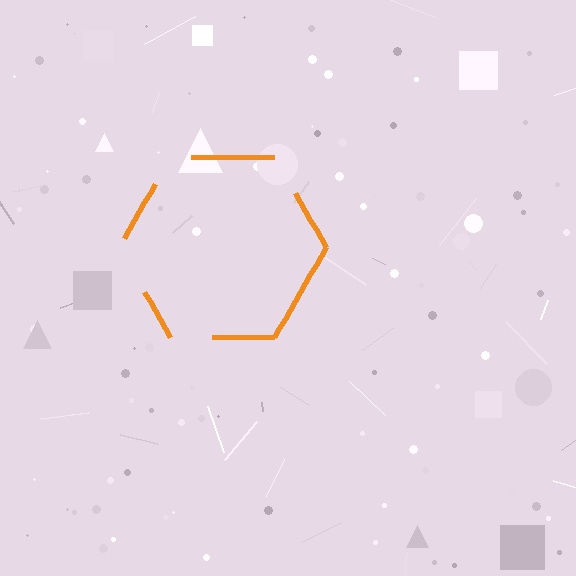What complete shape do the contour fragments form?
The contour fragments form a hexagon.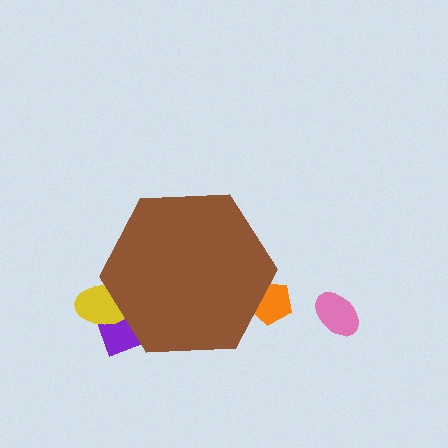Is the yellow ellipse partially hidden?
Yes, the yellow ellipse is partially hidden behind the brown hexagon.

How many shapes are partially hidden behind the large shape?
3 shapes are partially hidden.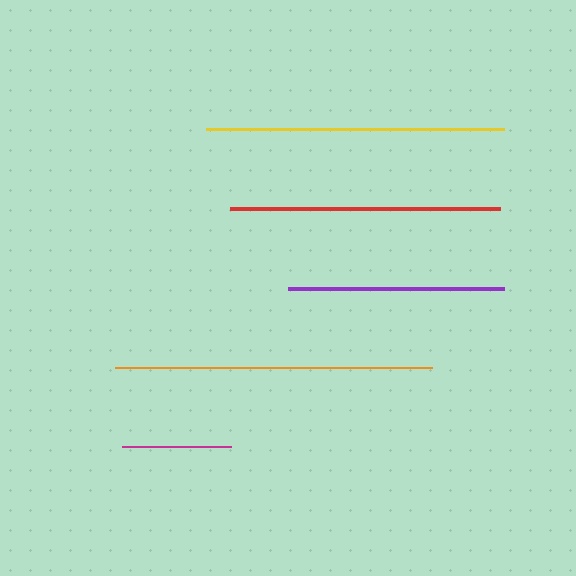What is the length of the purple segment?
The purple segment is approximately 216 pixels long.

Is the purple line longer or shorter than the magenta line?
The purple line is longer than the magenta line.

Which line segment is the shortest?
The magenta line is the shortest at approximately 109 pixels.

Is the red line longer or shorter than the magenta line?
The red line is longer than the magenta line.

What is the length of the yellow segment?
The yellow segment is approximately 298 pixels long.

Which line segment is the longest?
The orange line is the longest at approximately 317 pixels.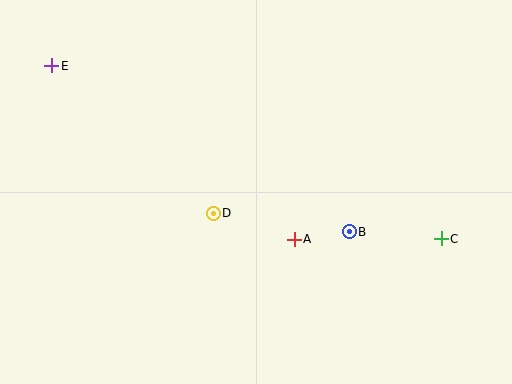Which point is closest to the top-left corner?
Point E is closest to the top-left corner.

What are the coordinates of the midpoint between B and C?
The midpoint between B and C is at (395, 235).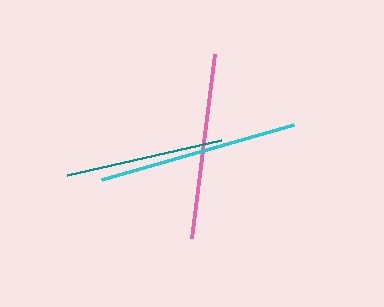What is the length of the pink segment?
The pink segment is approximately 186 pixels long.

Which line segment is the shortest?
The teal line is the shortest at approximately 159 pixels.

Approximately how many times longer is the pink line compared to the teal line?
The pink line is approximately 1.2 times the length of the teal line.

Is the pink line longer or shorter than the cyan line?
The cyan line is longer than the pink line.